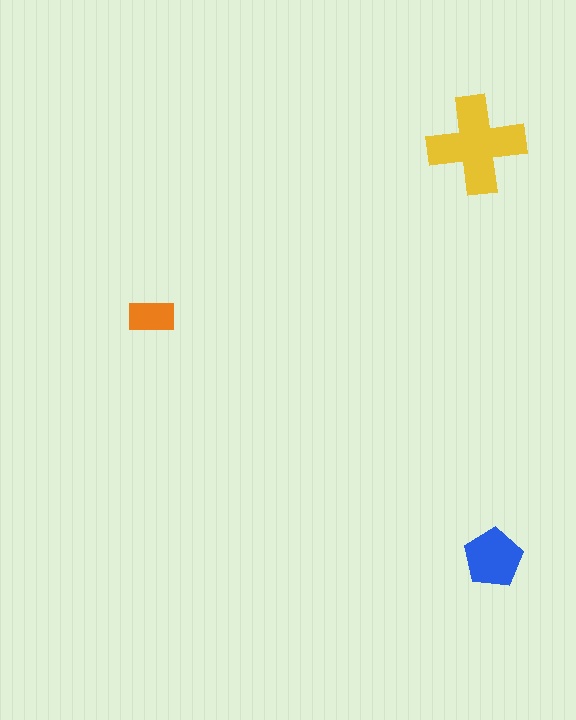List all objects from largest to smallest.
The yellow cross, the blue pentagon, the orange rectangle.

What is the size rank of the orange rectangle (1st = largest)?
3rd.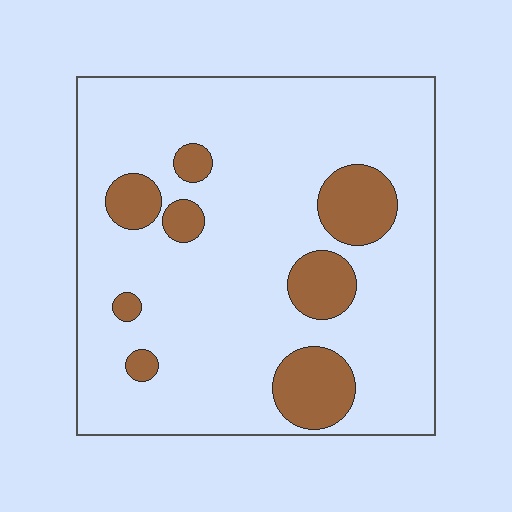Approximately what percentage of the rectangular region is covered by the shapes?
Approximately 15%.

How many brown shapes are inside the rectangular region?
8.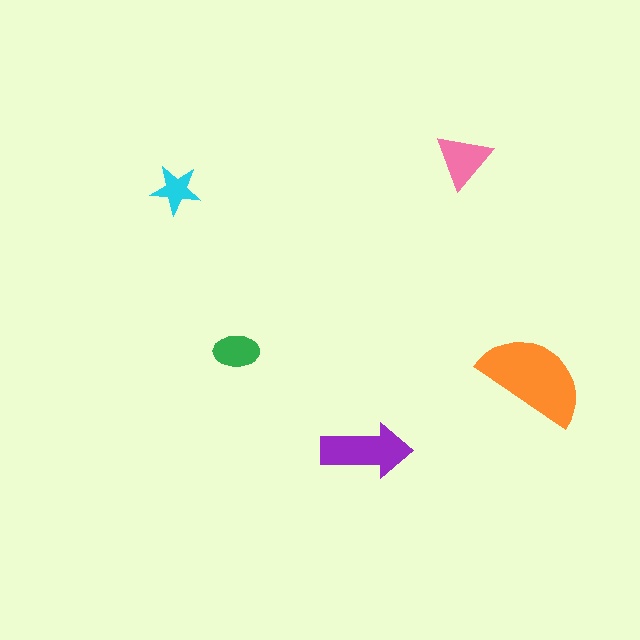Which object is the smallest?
The cyan star.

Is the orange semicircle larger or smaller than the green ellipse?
Larger.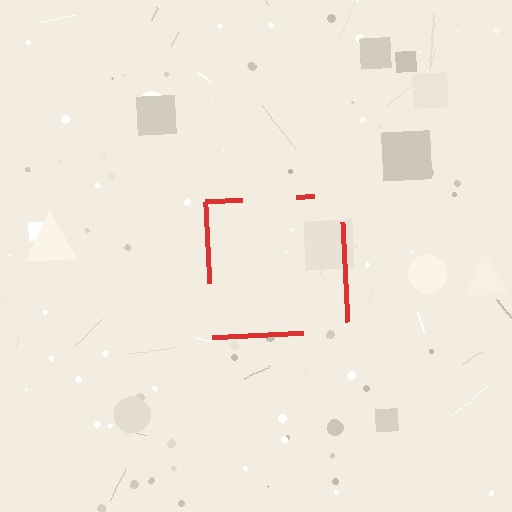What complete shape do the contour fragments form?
The contour fragments form a square.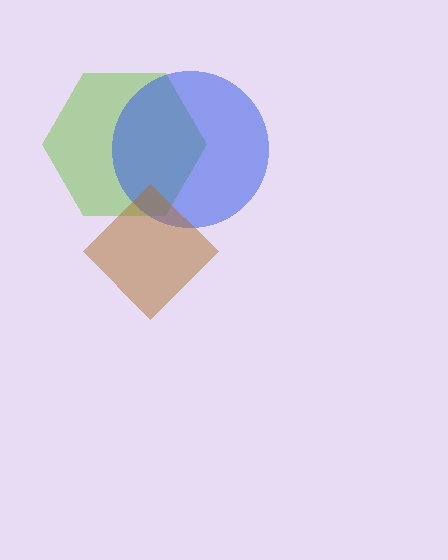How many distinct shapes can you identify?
There are 3 distinct shapes: a lime hexagon, a blue circle, a brown diamond.